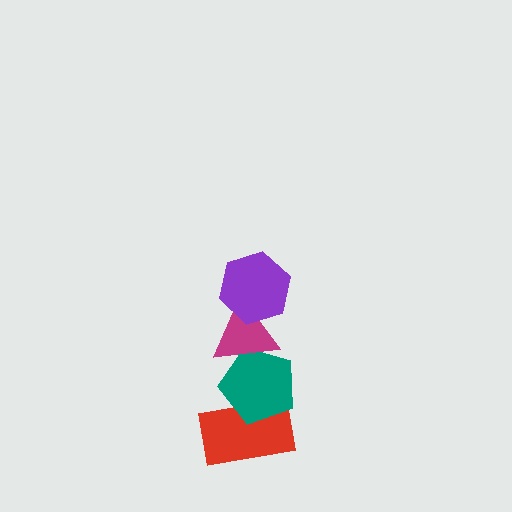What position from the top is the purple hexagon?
The purple hexagon is 1st from the top.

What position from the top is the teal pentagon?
The teal pentagon is 3rd from the top.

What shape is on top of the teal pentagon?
The magenta triangle is on top of the teal pentagon.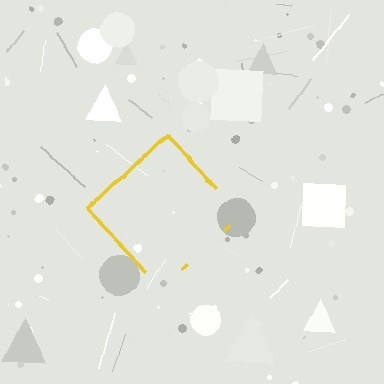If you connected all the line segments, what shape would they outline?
They would outline a diamond.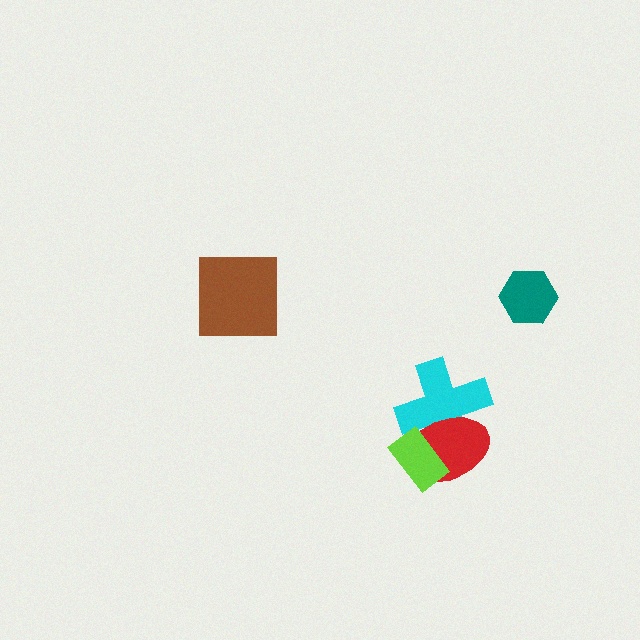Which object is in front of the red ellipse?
The lime rectangle is in front of the red ellipse.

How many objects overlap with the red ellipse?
2 objects overlap with the red ellipse.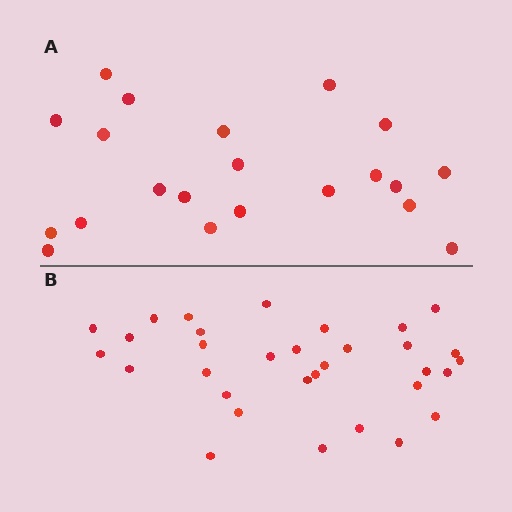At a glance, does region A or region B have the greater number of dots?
Region B (the bottom region) has more dots.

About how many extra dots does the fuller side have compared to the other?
Region B has roughly 12 or so more dots than region A.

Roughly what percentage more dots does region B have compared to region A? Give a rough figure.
About 50% more.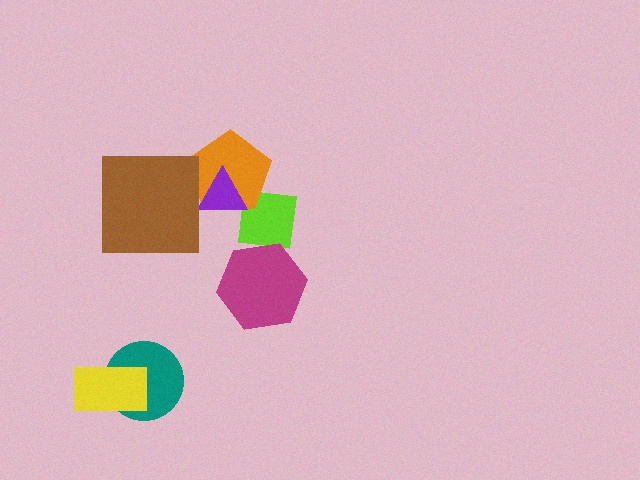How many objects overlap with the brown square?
0 objects overlap with the brown square.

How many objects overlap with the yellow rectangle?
1 object overlaps with the yellow rectangle.